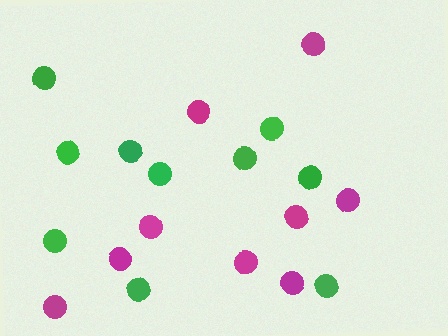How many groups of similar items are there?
There are 2 groups: one group of green circles (10) and one group of magenta circles (9).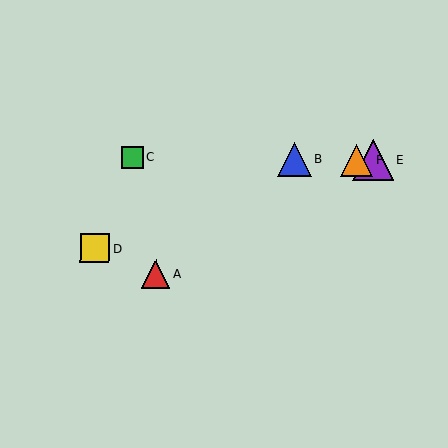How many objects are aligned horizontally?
4 objects (B, C, E, F) are aligned horizontally.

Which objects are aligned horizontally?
Objects B, C, E, F are aligned horizontally.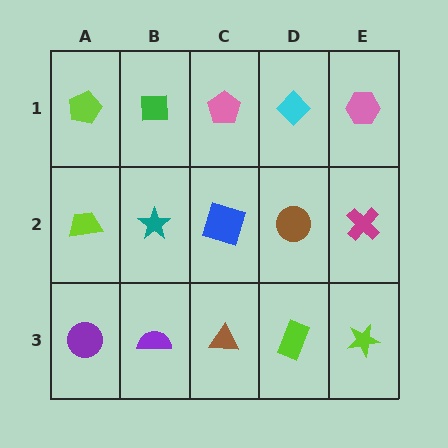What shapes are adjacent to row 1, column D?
A brown circle (row 2, column D), a pink pentagon (row 1, column C), a pink hexagon (row 1, column E).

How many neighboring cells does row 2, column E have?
3.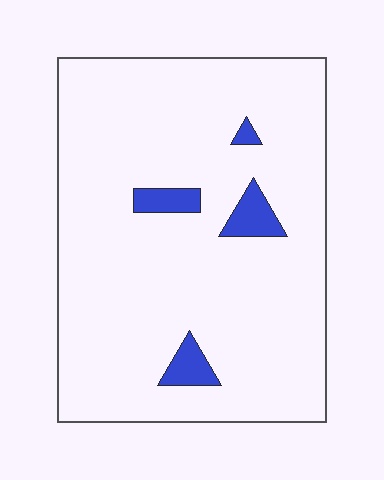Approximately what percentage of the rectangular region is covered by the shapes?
Approximately 5%.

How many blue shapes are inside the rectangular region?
4.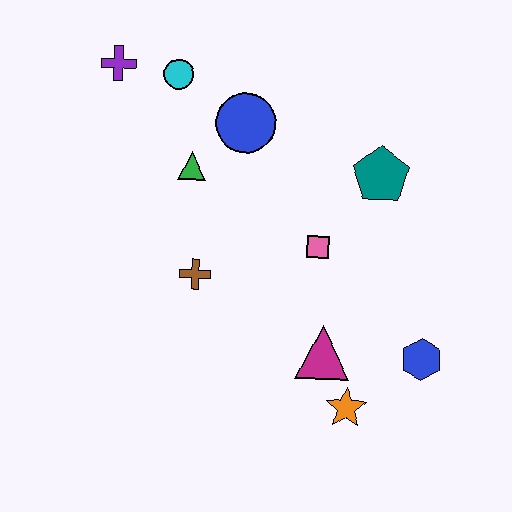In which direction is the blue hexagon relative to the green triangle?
The blue hexagon is to the right of the green triangle.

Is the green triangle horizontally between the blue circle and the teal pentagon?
No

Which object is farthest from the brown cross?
The blue hexagon is farthest from the brown cross.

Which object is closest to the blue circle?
The green triangle is closest to the blue circle.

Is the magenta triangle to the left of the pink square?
No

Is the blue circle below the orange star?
No